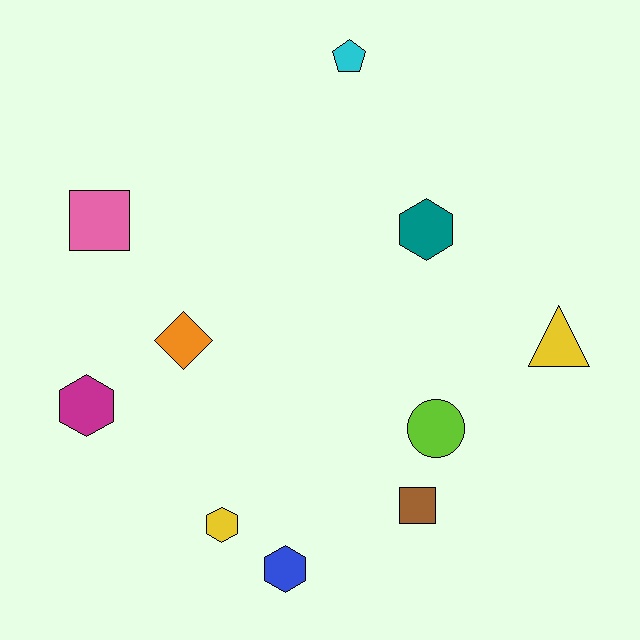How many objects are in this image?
There are 10 objects.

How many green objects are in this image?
There are no green objects.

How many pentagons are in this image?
There is 1 pentagon.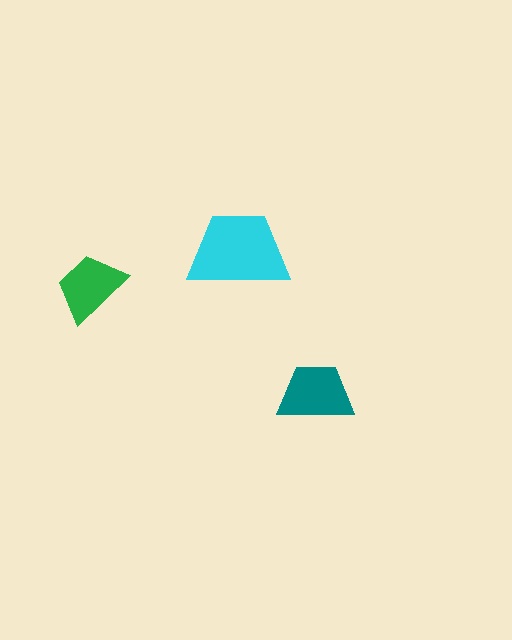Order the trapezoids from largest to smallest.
the cyan one, the teal one, the green one.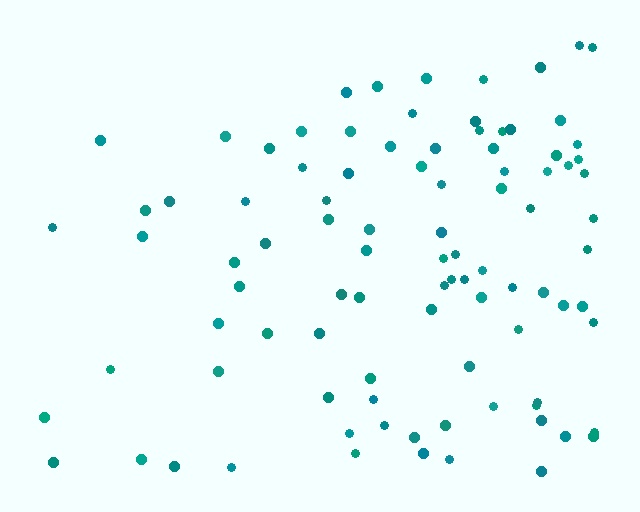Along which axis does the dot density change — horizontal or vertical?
Horizontal.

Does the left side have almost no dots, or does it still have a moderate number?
Still a moderate number, just noticeably fewer than the right.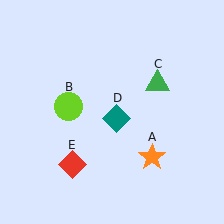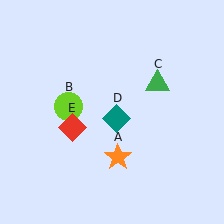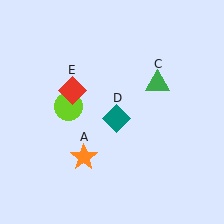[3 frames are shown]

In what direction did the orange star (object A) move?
The orange star (object A) moved left.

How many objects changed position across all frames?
2 objects changed position: orange star (object A), red diamond (object E).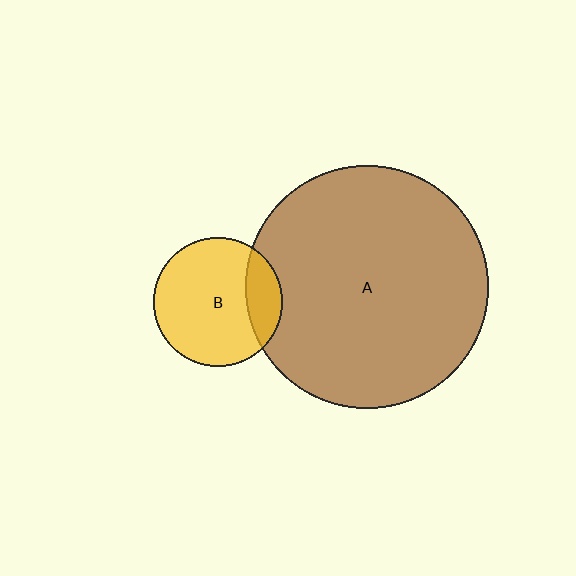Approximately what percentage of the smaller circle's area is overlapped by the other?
Approximately 20%.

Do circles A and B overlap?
Yes.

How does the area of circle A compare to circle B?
Approximately 3.6 times.